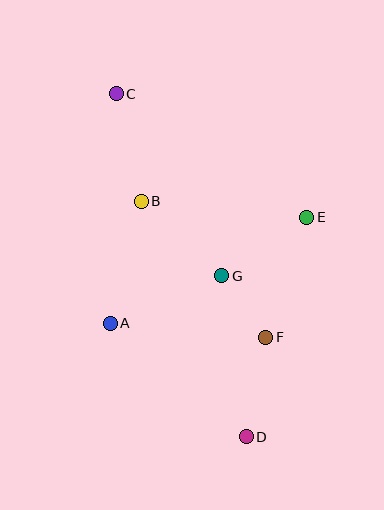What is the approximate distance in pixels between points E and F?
The distance between E and F is approximately 127 pixels.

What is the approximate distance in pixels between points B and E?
The distance between B and E is approximately 166 pixels.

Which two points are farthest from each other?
Points C and D are farthest from each other.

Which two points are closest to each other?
Points F and G are closest to each other.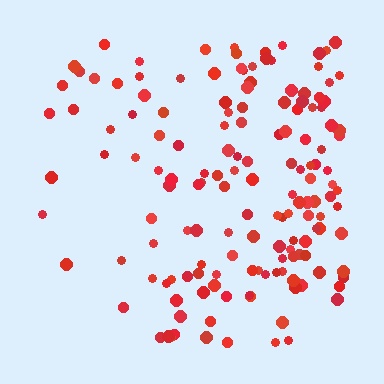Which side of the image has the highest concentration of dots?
The right.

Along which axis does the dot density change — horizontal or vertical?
Horizontal.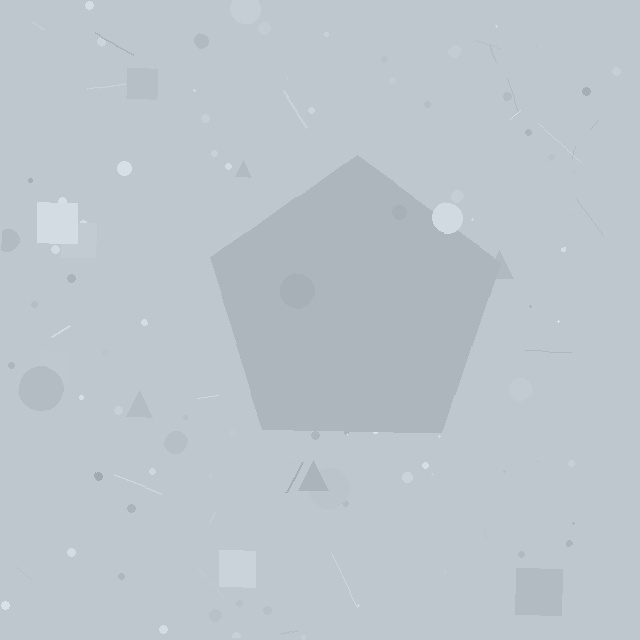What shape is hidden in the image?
A pentagon is hidden in the image.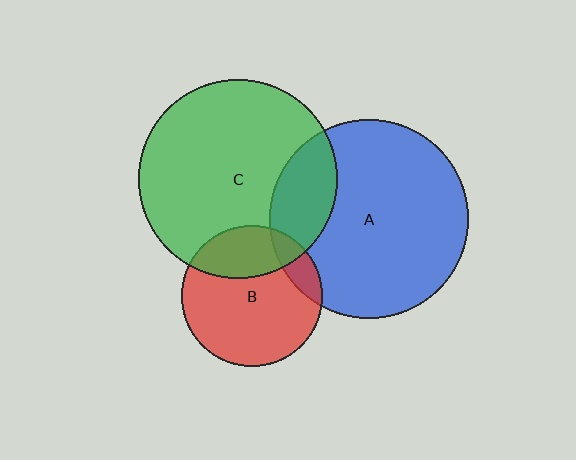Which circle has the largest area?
Circle A (blue).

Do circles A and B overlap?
Yes.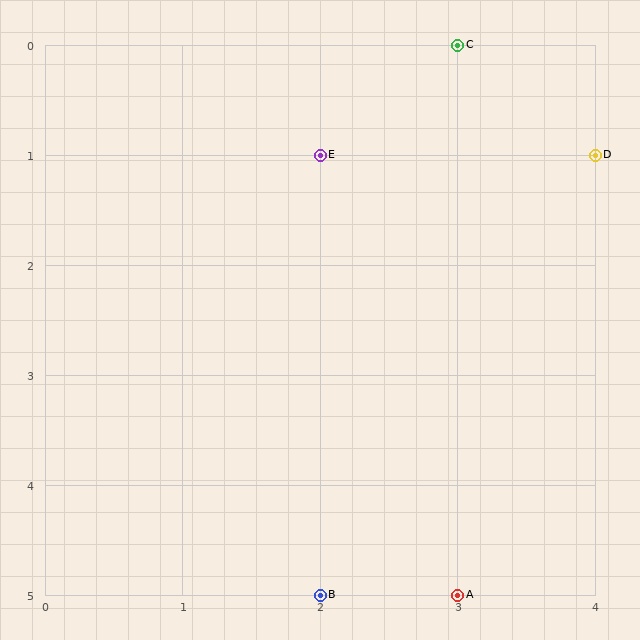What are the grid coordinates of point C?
Point C is at grid coordinates (3, 0).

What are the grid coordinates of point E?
Point E is at grid coordinates (2, 1).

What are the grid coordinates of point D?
Point D is at grid coordinates (4, 1).